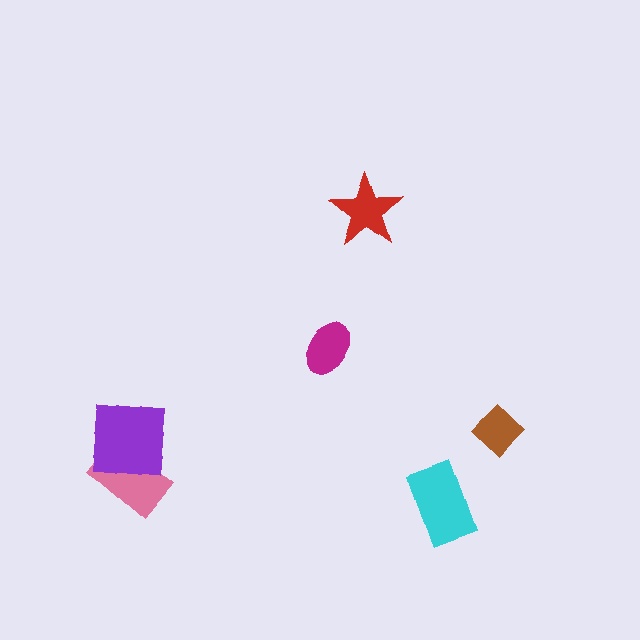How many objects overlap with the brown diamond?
0 objects overlap with the brown diamond.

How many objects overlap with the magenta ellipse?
0 objects overlap with the magenta ellipse.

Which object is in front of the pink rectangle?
The purple square is in front of the pink rectangle.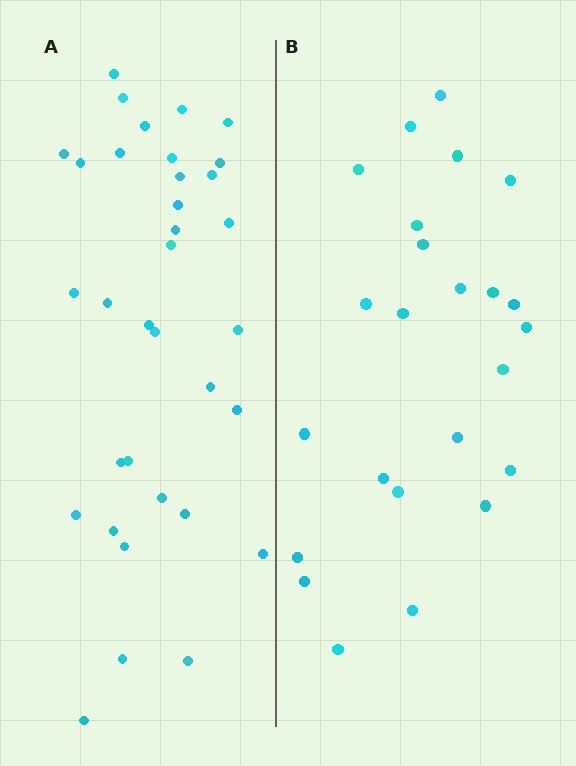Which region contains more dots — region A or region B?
Region A (the left region) has more dots.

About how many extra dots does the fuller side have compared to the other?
Region A has roughly 10 or so more dots than region B.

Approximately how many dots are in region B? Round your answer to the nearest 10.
About 20 dots. (The exact count is 24, which rounds to 20.)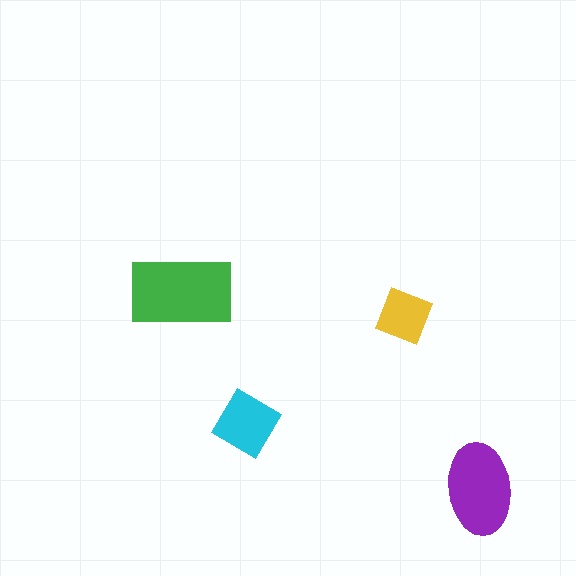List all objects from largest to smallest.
The green rectangle, the purple ellipse, the cyan diamond, the yellow square.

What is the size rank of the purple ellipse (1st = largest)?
2nd.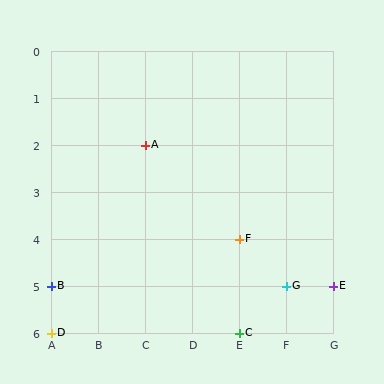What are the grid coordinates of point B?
Point B is at grid coordinates (A, 5).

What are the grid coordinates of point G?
Point G is at grid coordinates (F, 5).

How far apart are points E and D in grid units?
Points E and D are 6 columns and 1 row apart (about 6.1 grid units diagonally).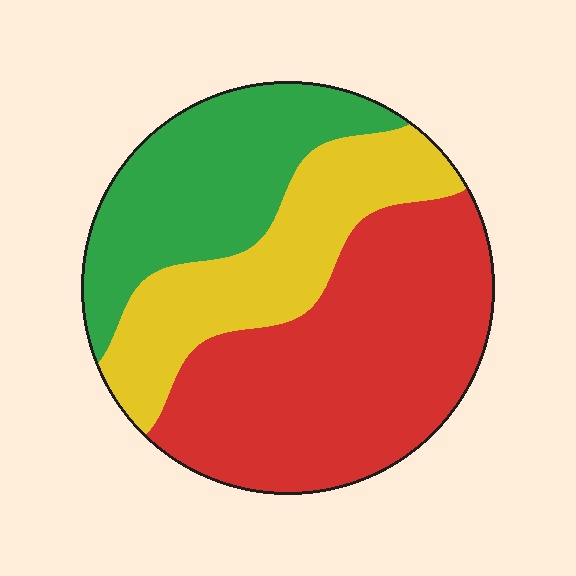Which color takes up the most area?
Red, at roughly 45%.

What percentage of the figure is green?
Green covers 27% of the figure.